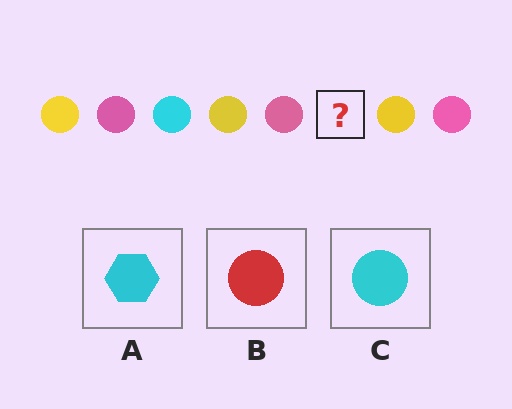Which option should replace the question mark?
Option C.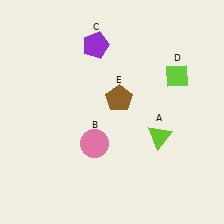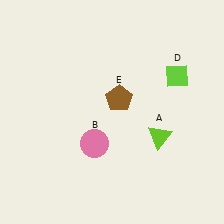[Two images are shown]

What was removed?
The purple pentagon (C) was removed in Image 2.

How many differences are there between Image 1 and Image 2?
There is 1 difference between the two images.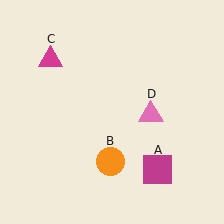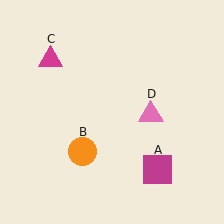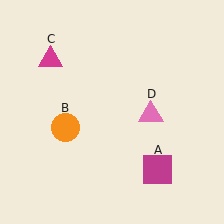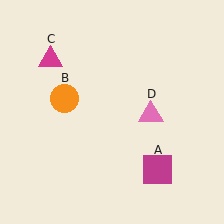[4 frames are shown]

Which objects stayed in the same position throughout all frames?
Magenta square (object A) and magenta triangle (object C) and pink triangle (object D) remained stationary.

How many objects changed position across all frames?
1 object changed position: orange circle (object B).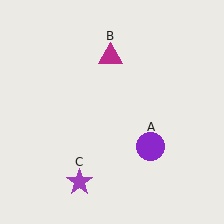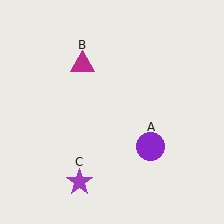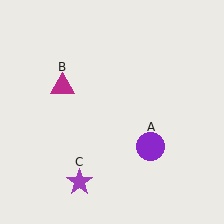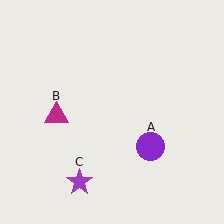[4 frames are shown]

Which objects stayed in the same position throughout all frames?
Purple circle (object A) and purple star (object C) remained stationary.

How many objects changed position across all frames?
1 object changed position: magenta triangle (object B).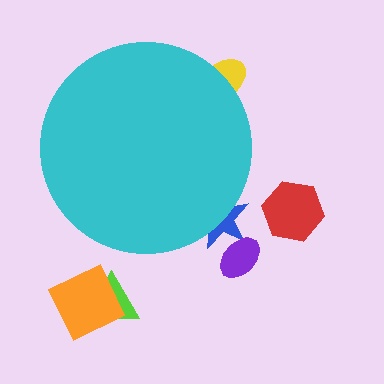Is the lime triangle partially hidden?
No, the lime triangle is fully visible.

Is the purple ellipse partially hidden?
No, the purple ellipse is fully visible.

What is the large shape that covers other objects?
A cyan circle.